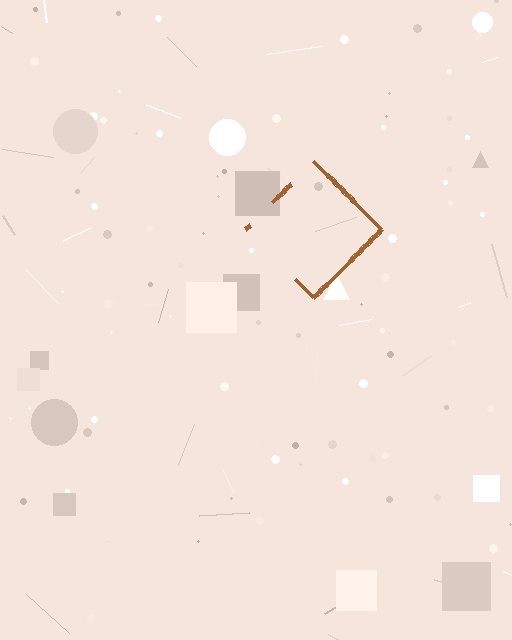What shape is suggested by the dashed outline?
The dashed outline suggests a diamond.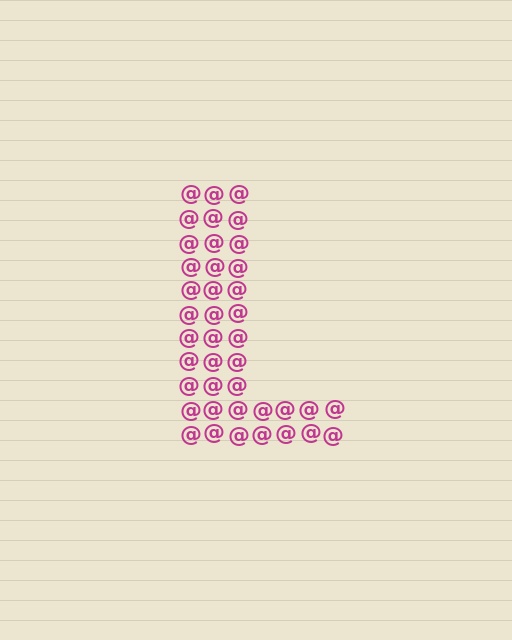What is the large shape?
The large shape is the letter L.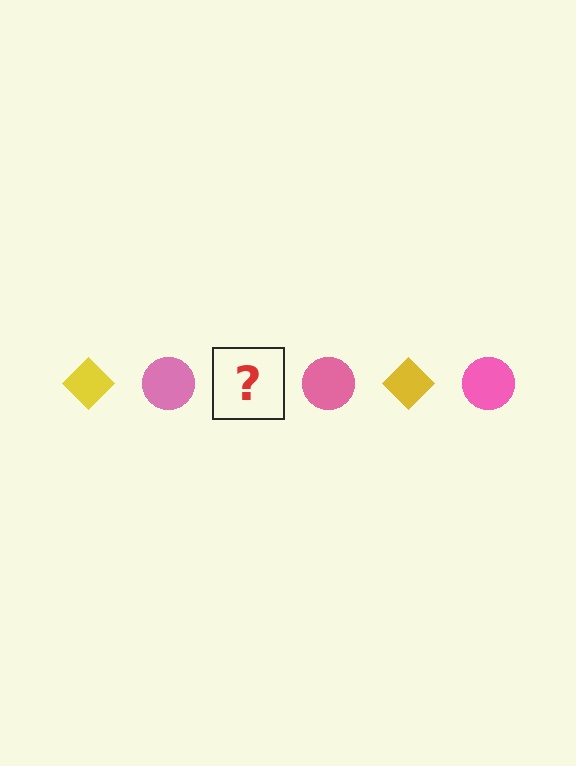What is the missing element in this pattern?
The missing element is a yellow diamond.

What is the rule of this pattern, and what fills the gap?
The rule is that the pattern alternates between yellow diamond and pink circle. The gap should be filled with a yellow diamond.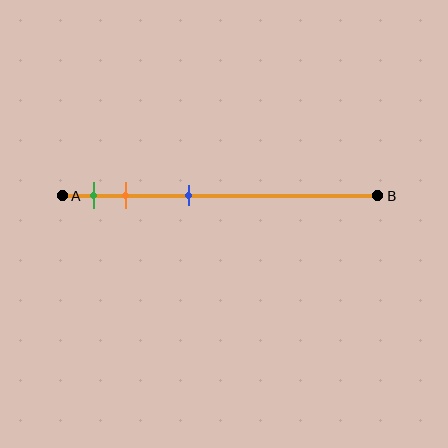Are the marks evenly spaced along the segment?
No, the marks are not evenly spaced.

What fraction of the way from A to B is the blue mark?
The blue mark is approximately 40% (0.4) of the way from A to B.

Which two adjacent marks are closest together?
The green and orange marks are the closest adjacent pair.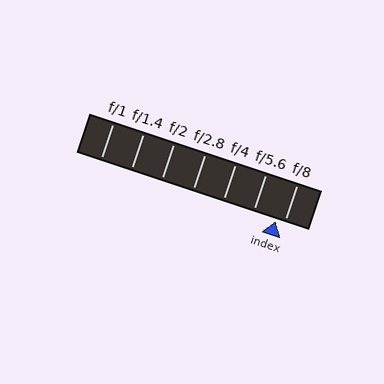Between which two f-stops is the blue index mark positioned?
The index mark is between f/5.6 and f/8.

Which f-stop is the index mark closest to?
The index mark is closest to f/8.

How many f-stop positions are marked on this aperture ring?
There are 7 f-stop positions marked.